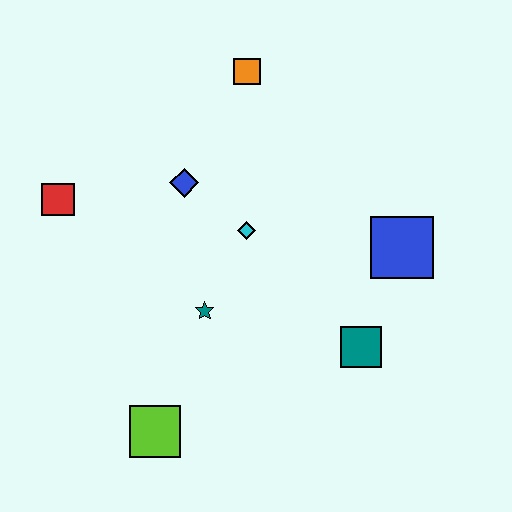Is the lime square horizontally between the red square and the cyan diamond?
Yes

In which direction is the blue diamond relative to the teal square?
The blue diamond is to the left of the teal square.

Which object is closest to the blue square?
The teal square is closest to the blue square.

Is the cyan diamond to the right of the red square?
Yes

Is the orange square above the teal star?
Yes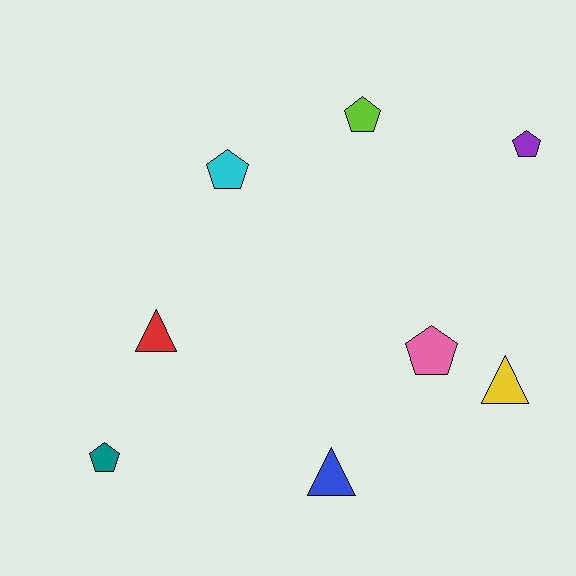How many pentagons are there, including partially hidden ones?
There are 5 pentagons.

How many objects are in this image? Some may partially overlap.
There are 8 objects.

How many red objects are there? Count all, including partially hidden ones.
There is 1 red object.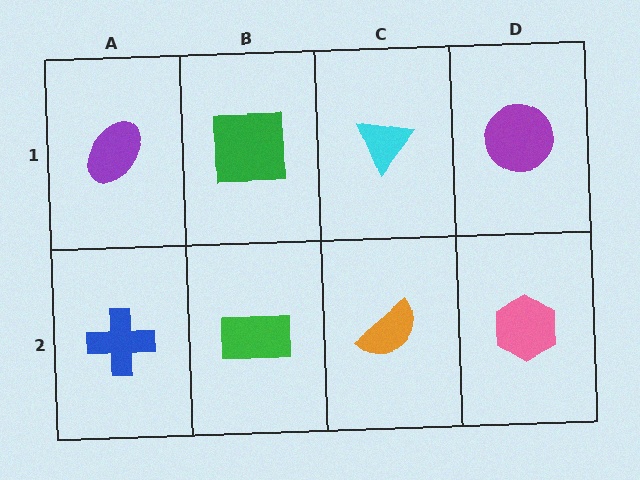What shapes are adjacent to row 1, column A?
A blue cross (row 2, column A), a green square (row 1, column B).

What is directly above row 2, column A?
A purple ellipse.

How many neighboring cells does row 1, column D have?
2.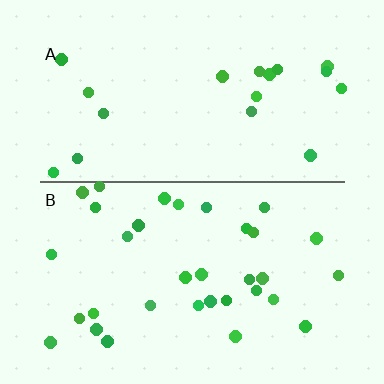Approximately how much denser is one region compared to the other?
Approximately 1.8× — region B over region A.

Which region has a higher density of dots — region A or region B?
B (the bottom).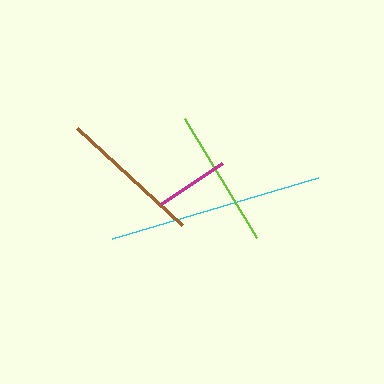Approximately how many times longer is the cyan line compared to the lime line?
The cyan line is approximately 1.6 times the length of the lime line.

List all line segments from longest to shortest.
From longest to shortest: cyan, brown, lime, magenta.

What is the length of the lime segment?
The lime segment is approximately 138 pixels long.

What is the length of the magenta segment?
The magenta segment is approximately 73 pixels long.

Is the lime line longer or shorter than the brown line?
The brown line is longer than the lime line.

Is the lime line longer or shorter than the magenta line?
The lime line is longer than the magenta line.